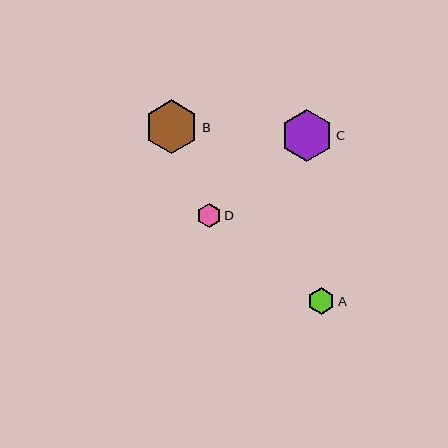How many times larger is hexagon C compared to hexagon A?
Hexagon C is approximately 1.9 times the size of hexagon A.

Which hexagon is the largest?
Hexagon B is the largest with a size of approximately 54 pixels.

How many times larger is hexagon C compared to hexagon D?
Hexagon C is approximately 2.1 times the size of hexagon D.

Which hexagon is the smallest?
Hexagon D is the smallest with a size of approximately 25 pixels.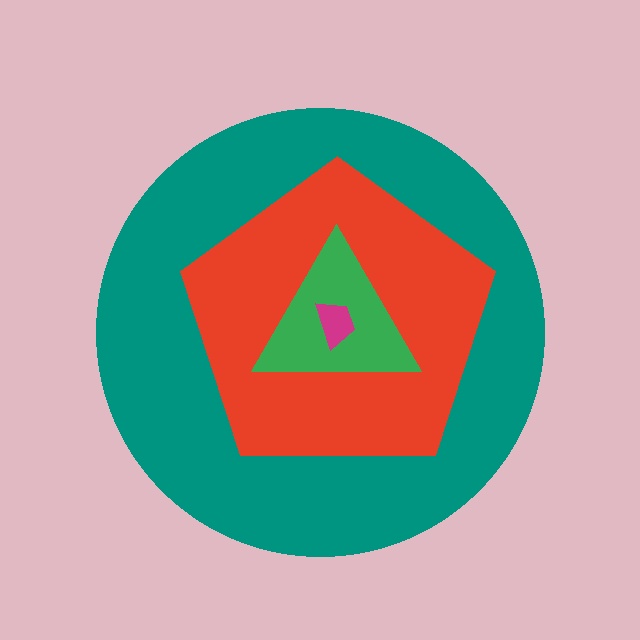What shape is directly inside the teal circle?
The red pentagon.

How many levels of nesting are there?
4.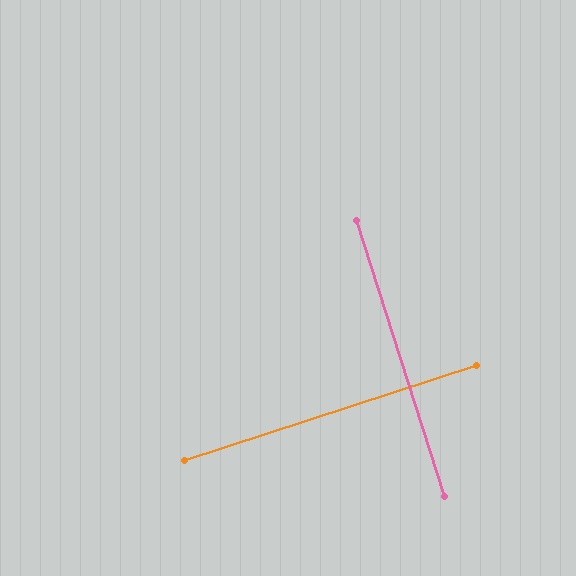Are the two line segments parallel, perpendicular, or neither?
Perpendicular — they meet at approximately 90°.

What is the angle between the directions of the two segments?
Approximately 90 degrees.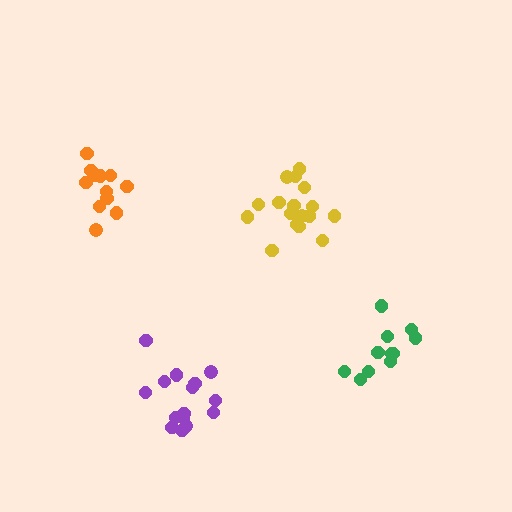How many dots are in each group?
Group 1: 12 dots, Group 2: 11 dots, Group 3: 15 dots, Group 4: 17 dots (55 total).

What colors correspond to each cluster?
The clusters are colored: orange, green, purple, yellow.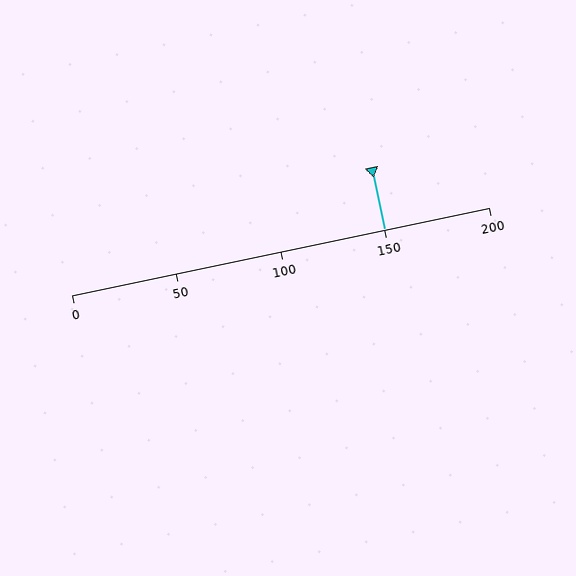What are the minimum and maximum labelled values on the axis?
The axis runs from 0 to 200.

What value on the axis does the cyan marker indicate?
The marker indicates approximately 150.